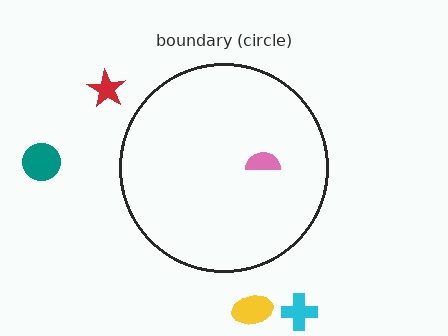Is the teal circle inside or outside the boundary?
Outside.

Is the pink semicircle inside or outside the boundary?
Inside.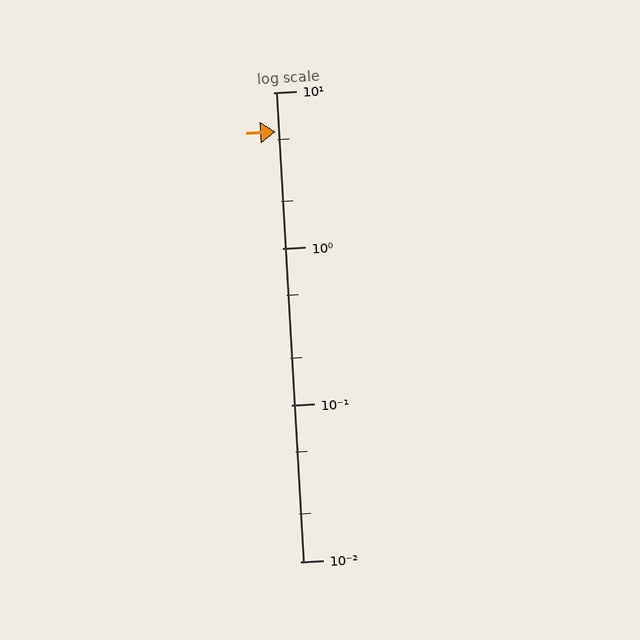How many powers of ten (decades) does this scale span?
The scale spans 3 decades, from 0.01 to 10.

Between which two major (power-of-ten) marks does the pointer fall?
The pointer is between 1 and 10.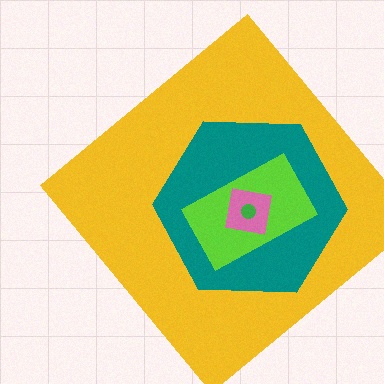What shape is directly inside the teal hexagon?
The lime rectangle.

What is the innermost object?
The green circle.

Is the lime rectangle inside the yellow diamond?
Yes.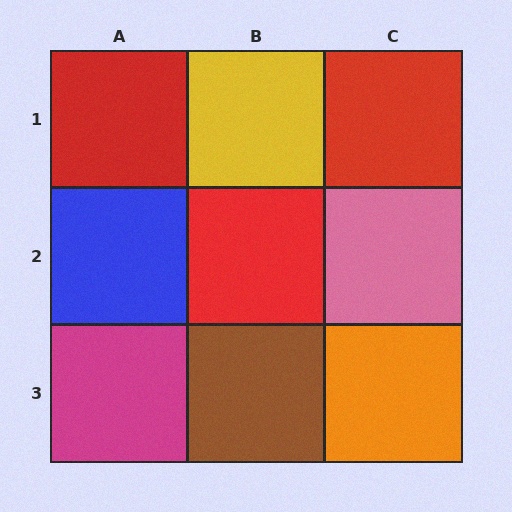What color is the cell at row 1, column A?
Red.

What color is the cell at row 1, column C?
Red.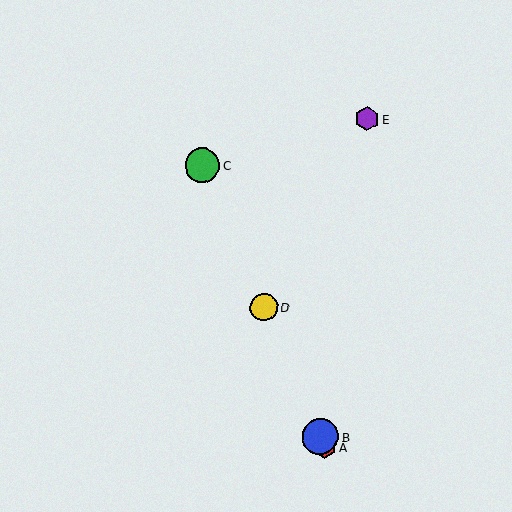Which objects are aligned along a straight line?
Objects A, B, C, D are aligned along a straight line.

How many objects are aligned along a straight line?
4 objects (A, B, C, D) are aligned along a straight line.